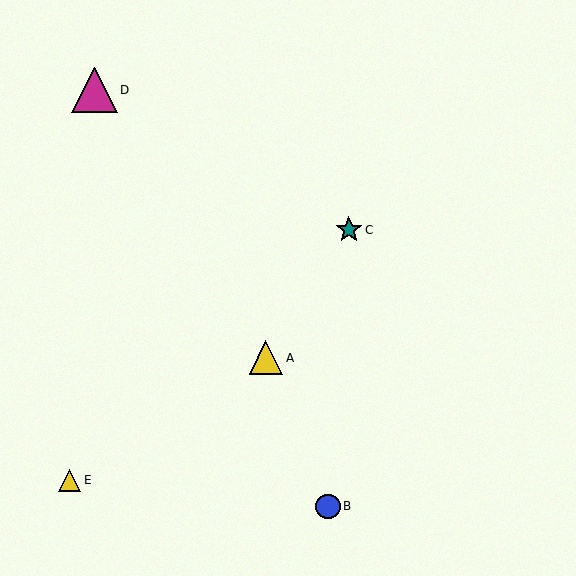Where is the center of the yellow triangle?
The center of the yellow triangle is at (266, 358).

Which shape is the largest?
The magenta triangle (labeled D) is the largest.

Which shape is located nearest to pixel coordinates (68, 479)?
The yellow triangle (labeled E) at (69, 480) is nearest to that location.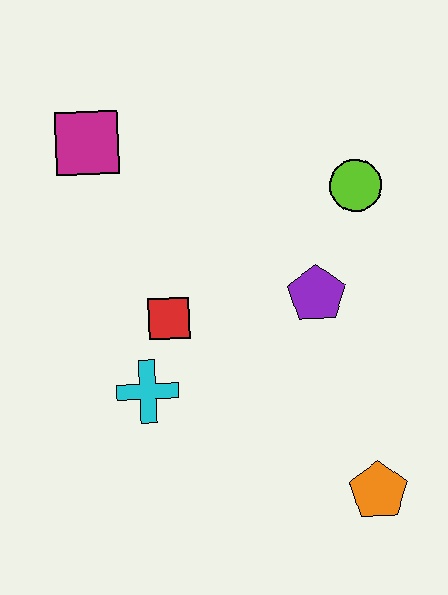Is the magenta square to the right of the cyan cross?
No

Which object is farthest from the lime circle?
The orange pentagon is farthest from the lime circle.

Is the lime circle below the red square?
No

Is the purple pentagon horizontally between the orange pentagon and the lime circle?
No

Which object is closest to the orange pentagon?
The purple pentagon is closest to the orange pentagon.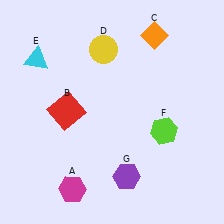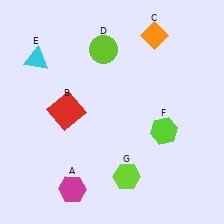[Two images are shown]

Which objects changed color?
D changed from yellow to lime. G changed from purple to lime.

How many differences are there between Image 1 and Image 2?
There are 2 differences between the two images.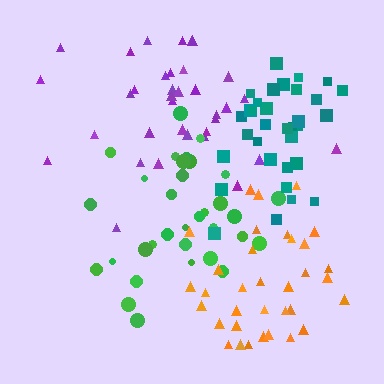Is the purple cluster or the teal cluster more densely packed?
Teal.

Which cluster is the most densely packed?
Teal.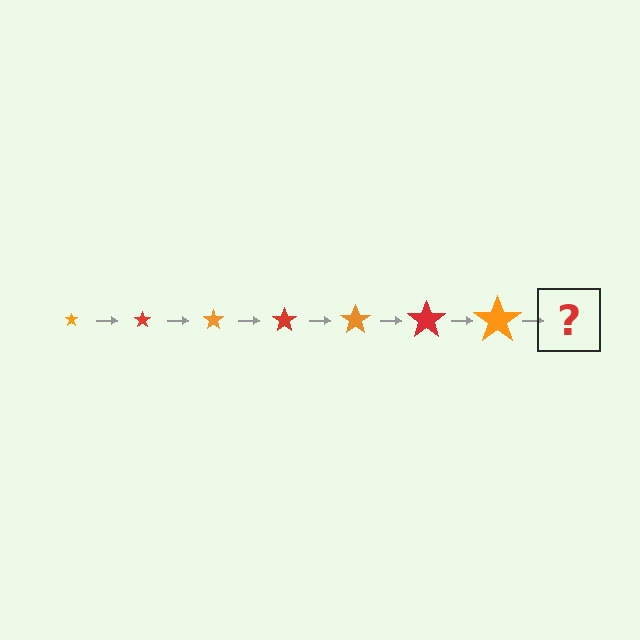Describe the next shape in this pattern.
It should be a red star, larger than the previous one.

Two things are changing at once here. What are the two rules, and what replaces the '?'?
The two rules are that the star grows larger each step and the color cycles through orange and red. The '?' should be a red star, larger than the previous one.